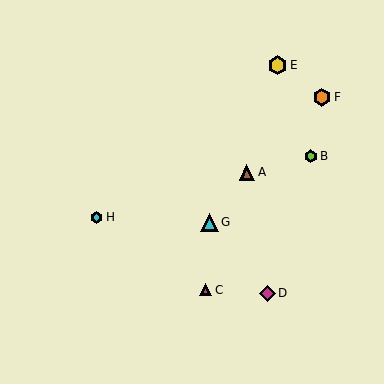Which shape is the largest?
The yellow hexagon (labeled E) is the largest.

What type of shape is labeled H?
Shape H is a cyan hexagon.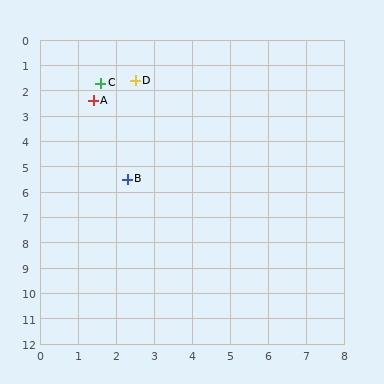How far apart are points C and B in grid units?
Points C and B are about 3.9 grid units apart.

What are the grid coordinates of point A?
Point A is at approximately (1.4, 2.4).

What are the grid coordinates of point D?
Point D is at approximately (2.5, 1.6).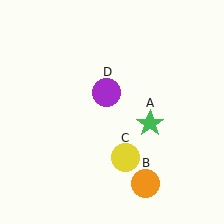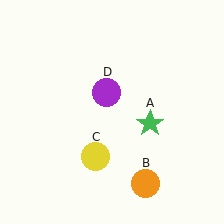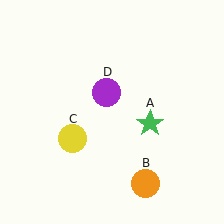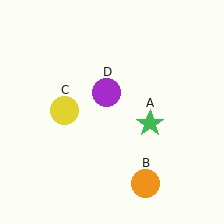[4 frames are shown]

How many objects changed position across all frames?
1 object changed position: yellow circle (object C).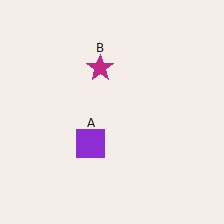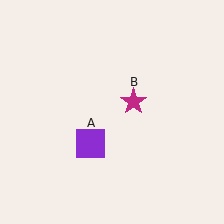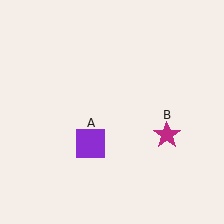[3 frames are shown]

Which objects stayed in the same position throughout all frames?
Purple square (object A) remained stationary.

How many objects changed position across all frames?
1 object changed position: magenta star (object B).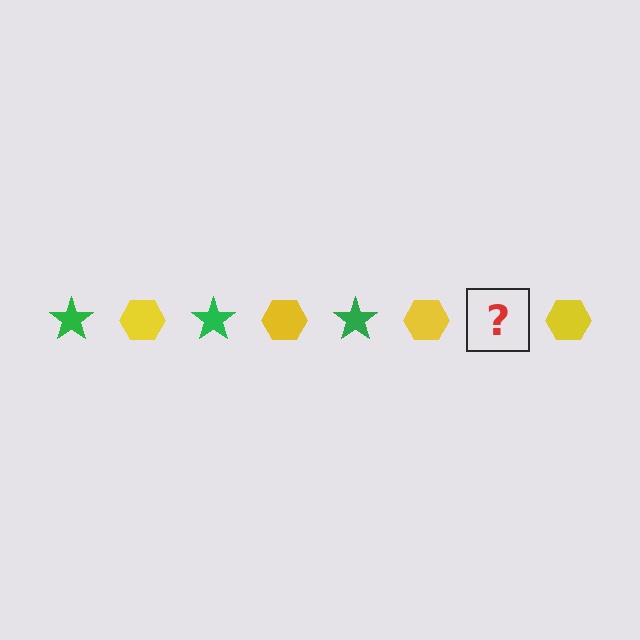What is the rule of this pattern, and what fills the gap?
The rule is that the pattern alternates between green star and yellow hexagon. The gap should be filled with a green star.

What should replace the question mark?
The question mark should be replaced with a green star.